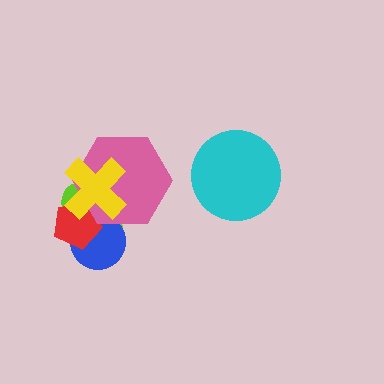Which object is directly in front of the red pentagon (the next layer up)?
The pink hexagon is directly in front of the red pentagon.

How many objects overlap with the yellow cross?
4 objects overlap with the yellow cross.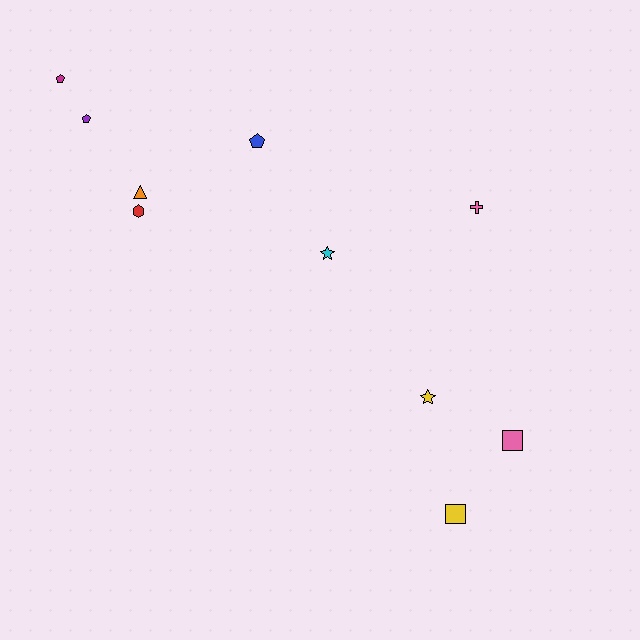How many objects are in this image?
There are 10 objects.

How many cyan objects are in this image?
There is 1 cyan object.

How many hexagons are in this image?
There is 1 hexagon.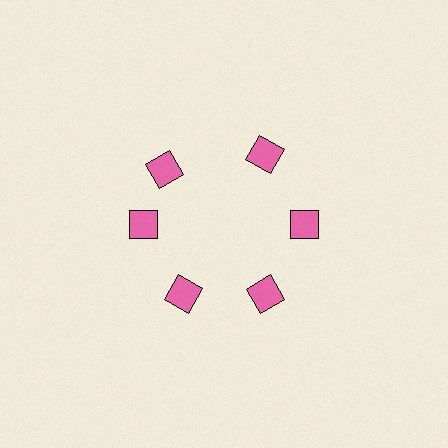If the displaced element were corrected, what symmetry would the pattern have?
It would have 6-fold rotational symmetry — the pattern would map onto itself every 60 degrees.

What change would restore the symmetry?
The symmetry would be restored by rotating it back into even spacing with its neighbors so that all 6 diamonds sit at equal angles and equal distance from the center.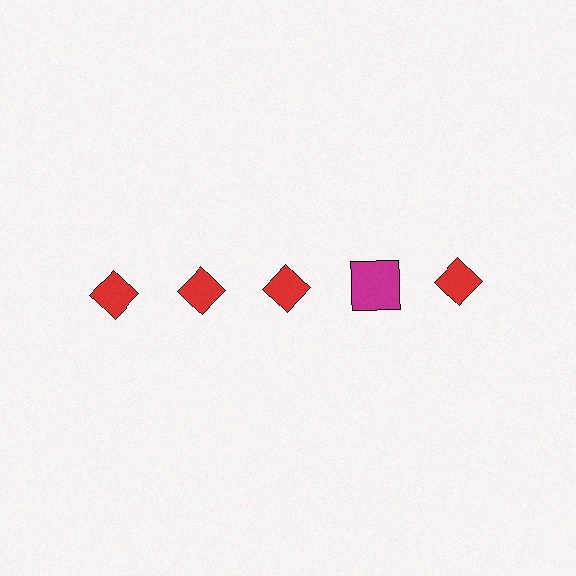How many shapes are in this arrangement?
There are 5 shapes arranged in a grid pattern.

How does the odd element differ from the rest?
It differs in both color (magenta instead of red) and shape (square instead of diamond).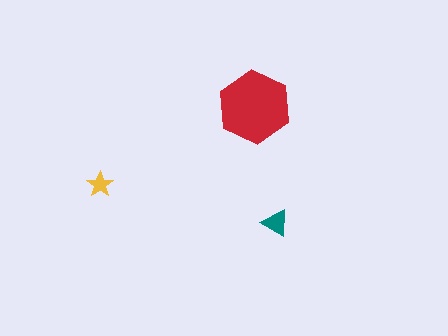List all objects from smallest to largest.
The yellow star, the teal triangle, the red hexagon.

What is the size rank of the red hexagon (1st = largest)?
1st.